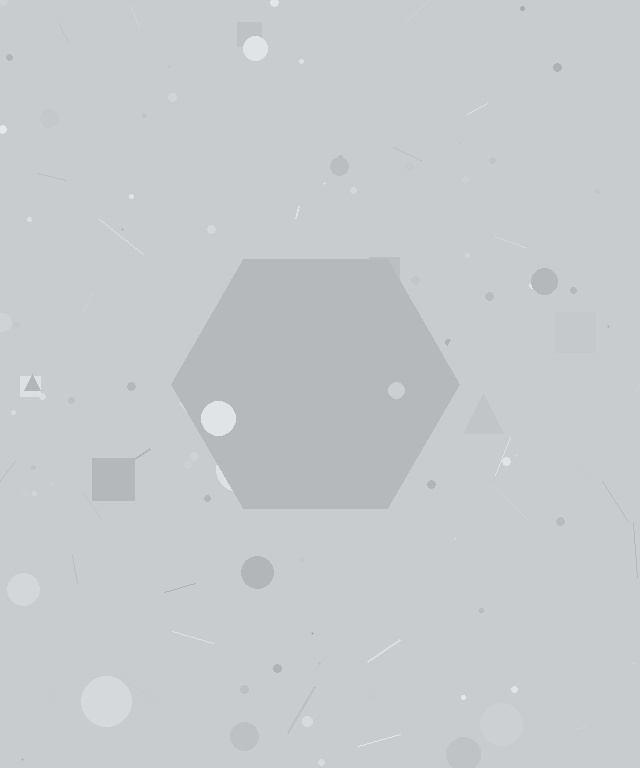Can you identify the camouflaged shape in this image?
The camouflaged shape is a hexagon.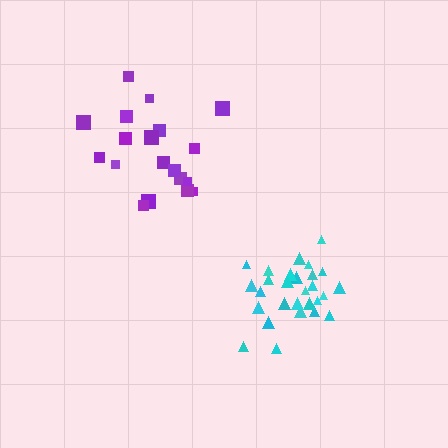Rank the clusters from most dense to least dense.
cyan, purple.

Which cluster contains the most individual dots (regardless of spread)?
Cyan (29).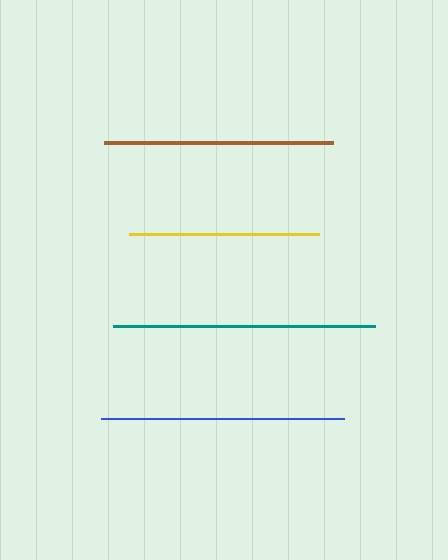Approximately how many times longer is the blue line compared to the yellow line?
The blue line is approximately 1.3 times the length of the yellow line.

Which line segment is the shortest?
The yellow line is the shortest at approximately 190 pixels.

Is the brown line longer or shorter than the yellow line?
The brown line is longer than the yellow line.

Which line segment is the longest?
The teal line is the longest at approximately 262 pixels.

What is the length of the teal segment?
The teal segment is approximately 262 pixels long.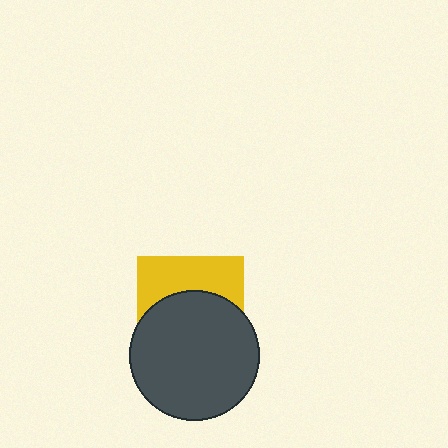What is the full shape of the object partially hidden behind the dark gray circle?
The partially hidden object is a yellow square.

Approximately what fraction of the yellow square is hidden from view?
Roughly 60% of the yellow square is hidden behind the dark gray circle.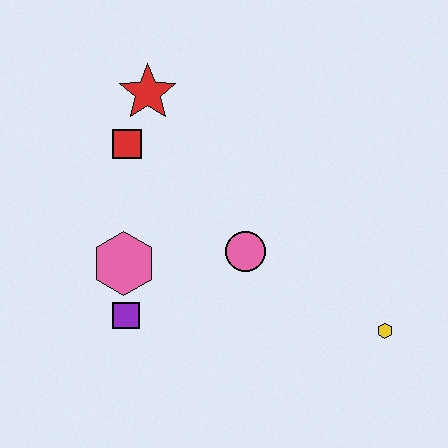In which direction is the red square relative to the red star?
The red square is below the red star.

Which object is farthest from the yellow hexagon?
The red star is farthest from the yellow hexagon.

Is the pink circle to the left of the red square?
No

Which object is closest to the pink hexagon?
The purple square is closest to the pink hexagon.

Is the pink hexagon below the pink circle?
Yes